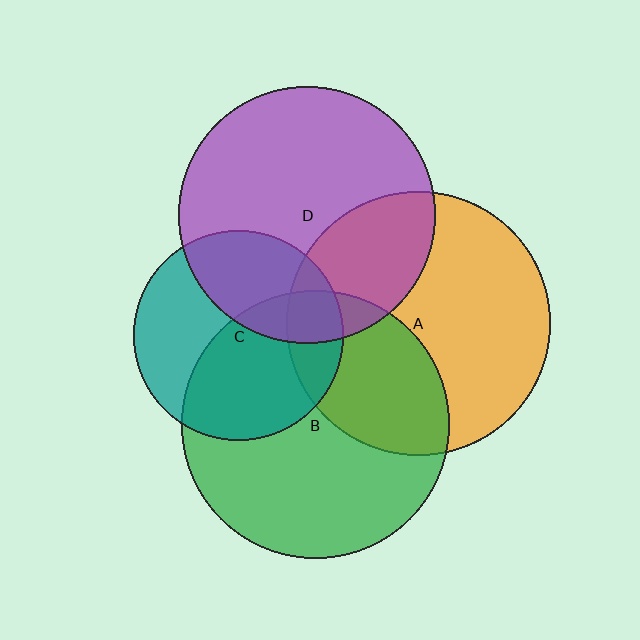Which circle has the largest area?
Circle B (green).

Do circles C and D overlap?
Yes.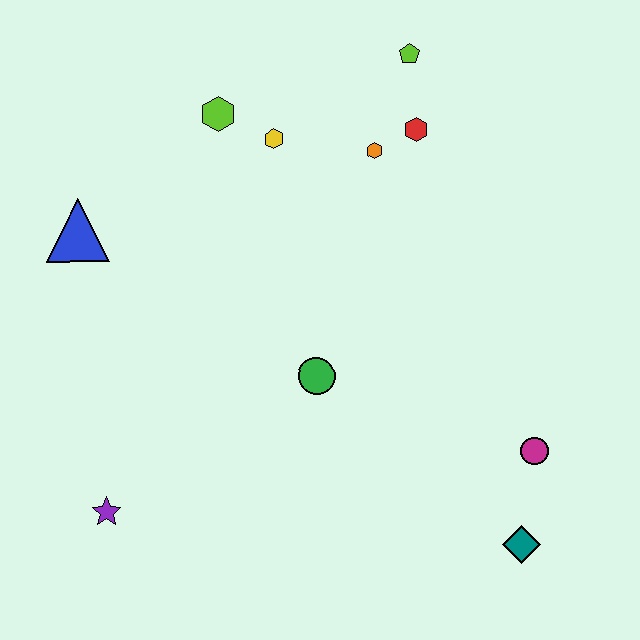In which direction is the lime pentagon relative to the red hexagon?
The lime pentagon is above the red hexagon.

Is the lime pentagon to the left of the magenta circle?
Yes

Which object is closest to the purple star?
The green circle is closest to the purple star.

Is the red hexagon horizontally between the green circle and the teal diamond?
Yes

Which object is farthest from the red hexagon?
The purple star is farthest from the red hexagon.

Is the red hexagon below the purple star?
No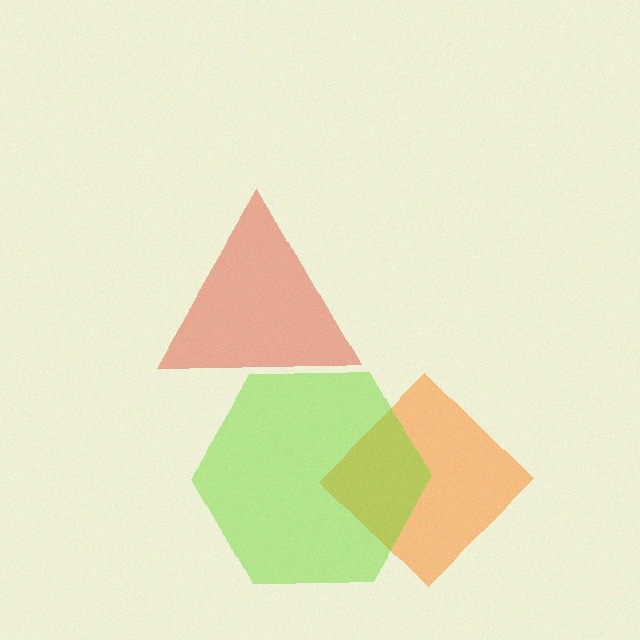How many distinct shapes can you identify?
There are 3 distinct shapes: an orange diamond, a red triangle, a lime hexagon.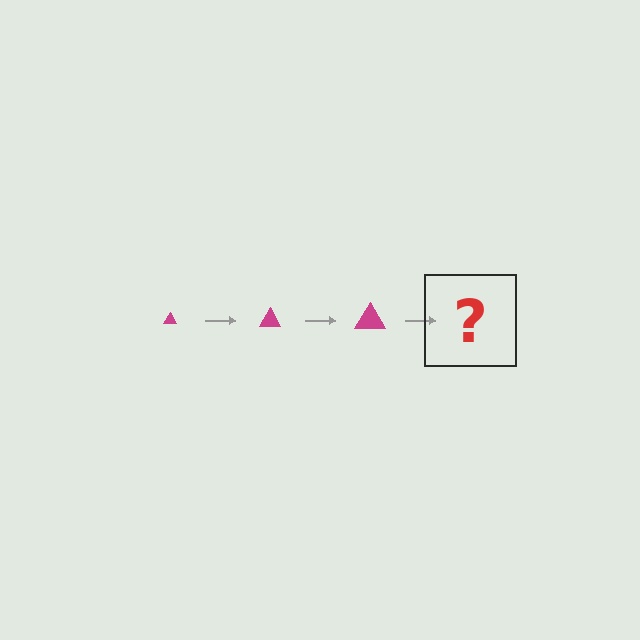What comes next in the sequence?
The next element should be a magenta triangle, larger than the previous one.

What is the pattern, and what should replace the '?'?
The pattern is that the triangle gets progressively larger each step. The '?' should be a magenta triangle, larger than the previous one.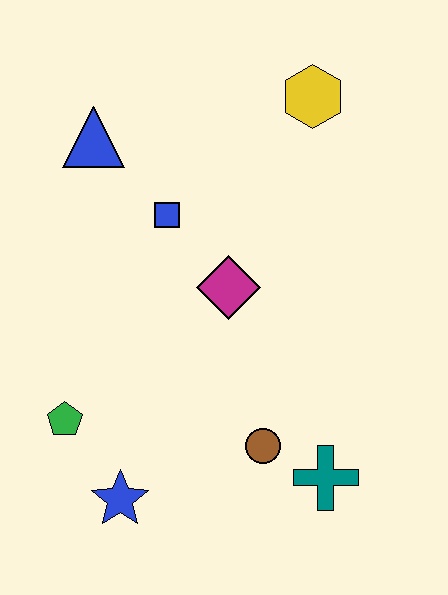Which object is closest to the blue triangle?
The blue square is closest to the blue triangle.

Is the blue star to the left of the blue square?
Yes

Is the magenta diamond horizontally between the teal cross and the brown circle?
No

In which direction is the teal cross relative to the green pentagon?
The teal cross is to the right of the green pentagon.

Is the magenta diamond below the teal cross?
No